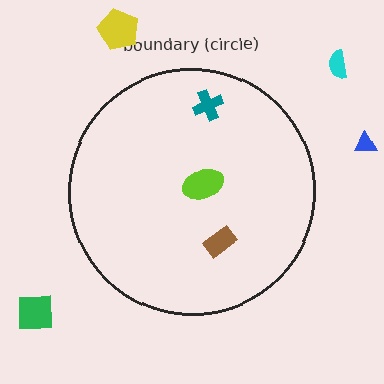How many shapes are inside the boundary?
3 inside, 4 outside.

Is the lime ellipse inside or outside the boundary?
Inside.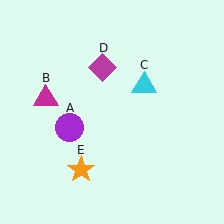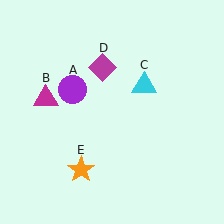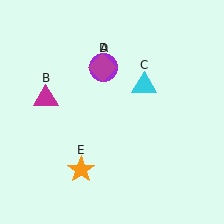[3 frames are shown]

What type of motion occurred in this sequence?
The purple circle (object A) rotated clockwise around the center of the scene.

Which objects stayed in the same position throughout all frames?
Magenta triangle (object B) and cyan triangle (object C) and magenta diamond (object D) and orange star (object E) remained stationary.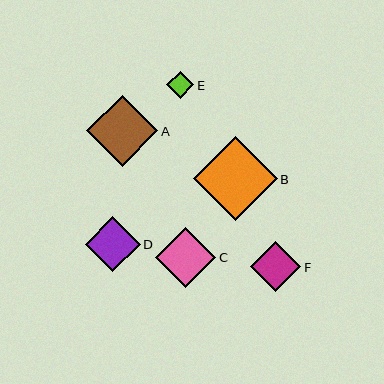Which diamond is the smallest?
Diamond E is the smallest with a size of approximately 27 pixels.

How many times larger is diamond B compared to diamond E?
Diamond B is approximately 3.1 times the size of diamond E.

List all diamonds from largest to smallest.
From largest to smallest: B, A, C, D, F, E.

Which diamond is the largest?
Diamond B is the largest with a size of approximately 83 pixels.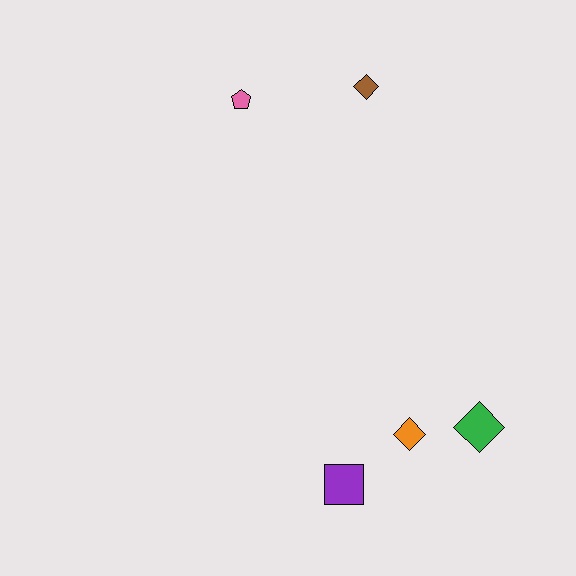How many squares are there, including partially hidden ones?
There is 1 square.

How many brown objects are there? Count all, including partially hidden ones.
There is 1 brown object.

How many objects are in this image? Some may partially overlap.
There are 5 objects.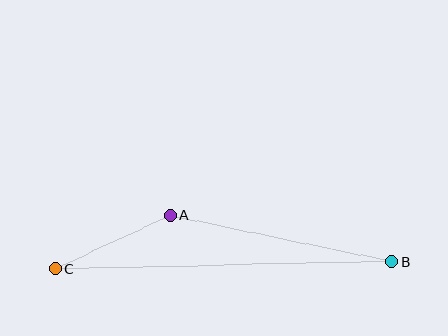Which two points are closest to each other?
Points A and C are closest to each other.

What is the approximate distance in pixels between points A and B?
The distance between A and B is approximately 226 pixels.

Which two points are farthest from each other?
Points B and C are farthest from each other.